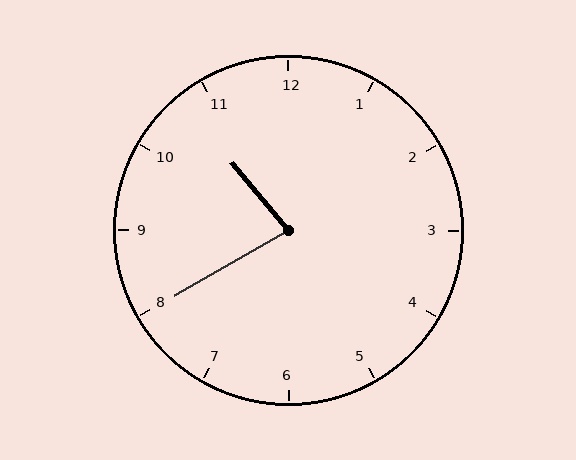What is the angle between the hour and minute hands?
Approximately 80 degrees.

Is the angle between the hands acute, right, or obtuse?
It is acute.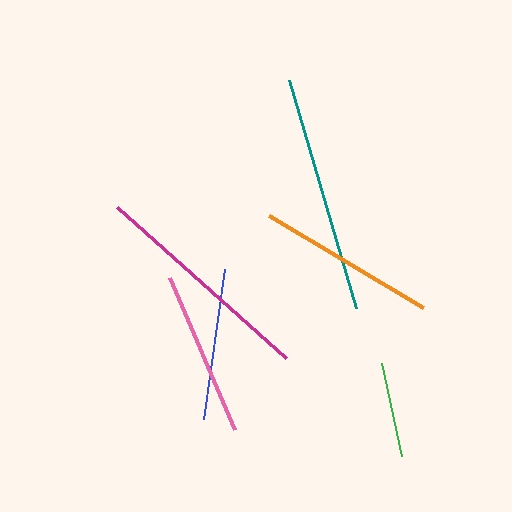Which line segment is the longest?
The teal line is the longest at approximately 238 pixels.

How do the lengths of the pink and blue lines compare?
The pink and blue lines are approximately the same length.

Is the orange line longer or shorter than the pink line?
The orange line is longer than the pink line.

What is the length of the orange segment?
The orange segment is approximately 180 pixels long.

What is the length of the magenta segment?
The magenta segment is approximately 226 pixels long.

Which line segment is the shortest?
The green line is the shortest at approximately 96 pixels.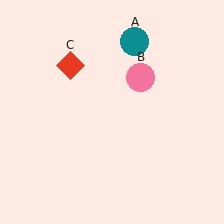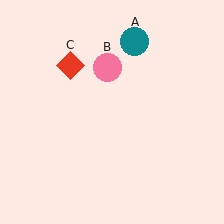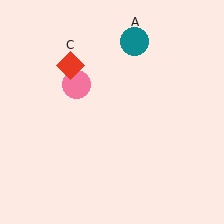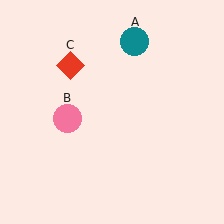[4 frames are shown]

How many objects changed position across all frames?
1 object changed position: pink circle (object B).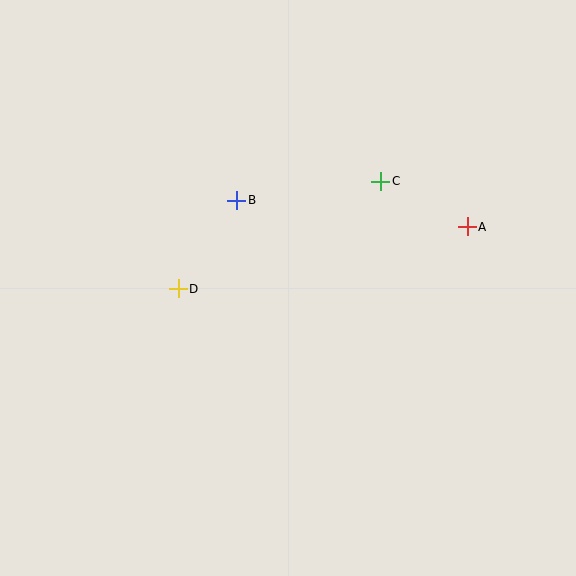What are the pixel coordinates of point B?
Point B is at (237, 200).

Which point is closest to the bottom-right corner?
Point A is closest to the bottom-right corner.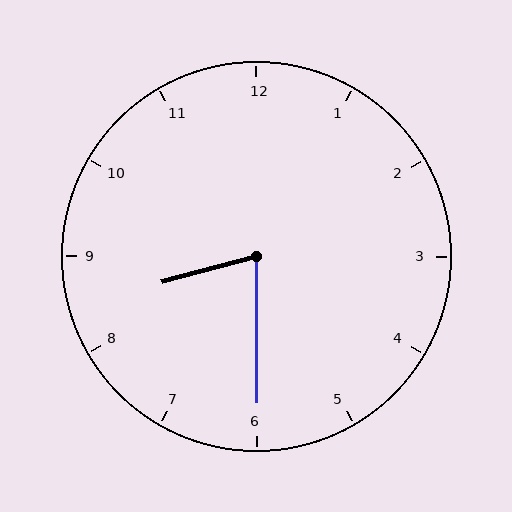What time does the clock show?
8:30.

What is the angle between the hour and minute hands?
Approximately 75 degrees.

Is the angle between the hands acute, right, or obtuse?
It is acute.